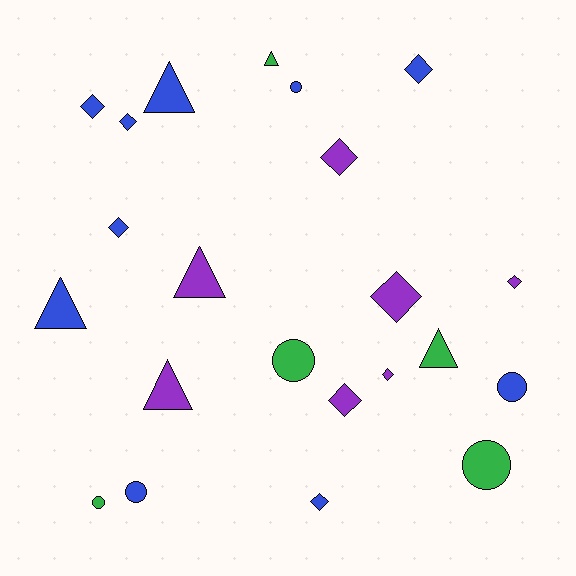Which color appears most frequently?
Blue, with 10 objects.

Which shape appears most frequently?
Diamond, with 10 objects.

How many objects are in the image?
There are 22 objects.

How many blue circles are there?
There are 3 blue circles.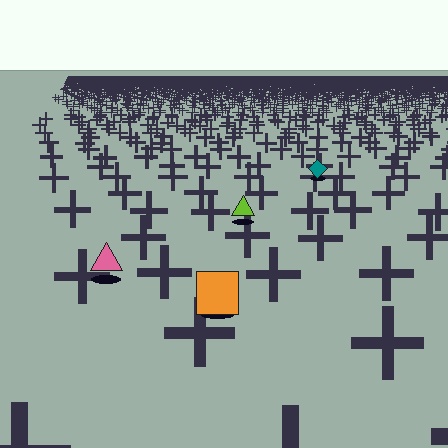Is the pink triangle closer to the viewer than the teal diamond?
Yes. The pink triangle is closer — you can tell from the texture gradient: the ground texture is coarser near it.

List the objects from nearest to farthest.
From nearest to farthest: the orange square, the pink triangle, the lime triangle, the teal diamond.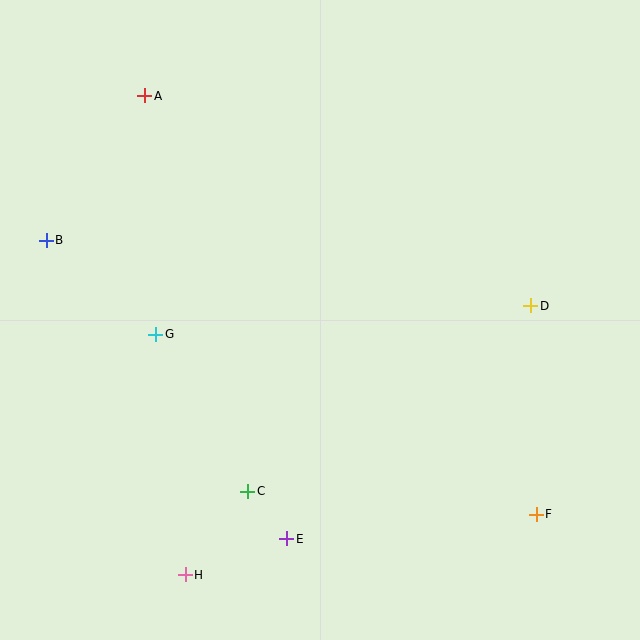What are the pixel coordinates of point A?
Point A is at (145, 96).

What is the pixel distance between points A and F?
The distance between A and F is 573 pixels.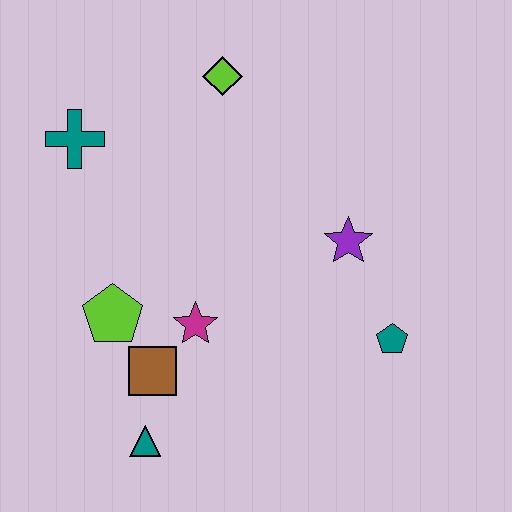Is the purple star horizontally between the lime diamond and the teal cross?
No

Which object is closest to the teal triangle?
The brown square is closest to the teal triangle.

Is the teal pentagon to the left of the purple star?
No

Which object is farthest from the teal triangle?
The lime diamond is farthest from the teal triangle.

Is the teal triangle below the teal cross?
Yes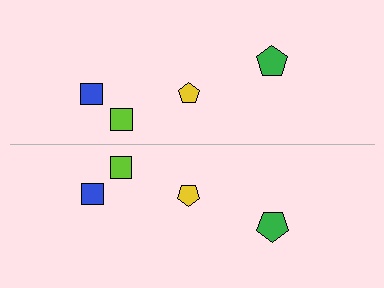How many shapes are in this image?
There are 8 shapes in this image.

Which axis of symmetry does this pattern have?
The pattern has a horizontal axis of symmetry running through the center of the image.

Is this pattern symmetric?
Yes, this pattern has bilateral (reflection) symmetry.